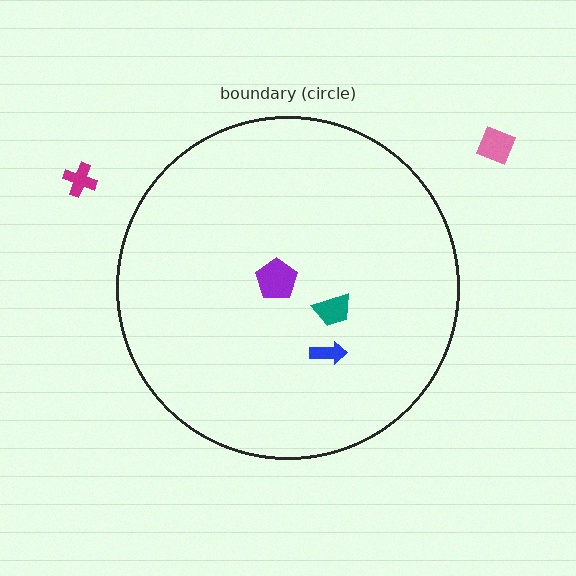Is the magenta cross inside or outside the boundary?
Outside.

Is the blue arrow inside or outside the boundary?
Inside.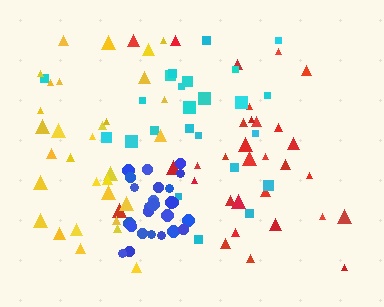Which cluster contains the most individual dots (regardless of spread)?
Red (31).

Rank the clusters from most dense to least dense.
blue, yellow, red, cyan.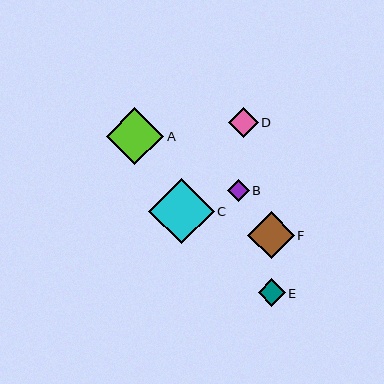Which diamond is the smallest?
Diamond B is the smallest with a size of approximately 22 pixels.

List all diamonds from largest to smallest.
From largest to smallest: C, A, F, D, E, B.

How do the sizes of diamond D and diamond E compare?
Diamond D and diamond E are approximately the same size.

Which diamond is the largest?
Diamond C is the largest with a size of approximately 66 pixels.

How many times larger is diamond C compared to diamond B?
Diamond C is approximately 3.0 times the size of diamond B.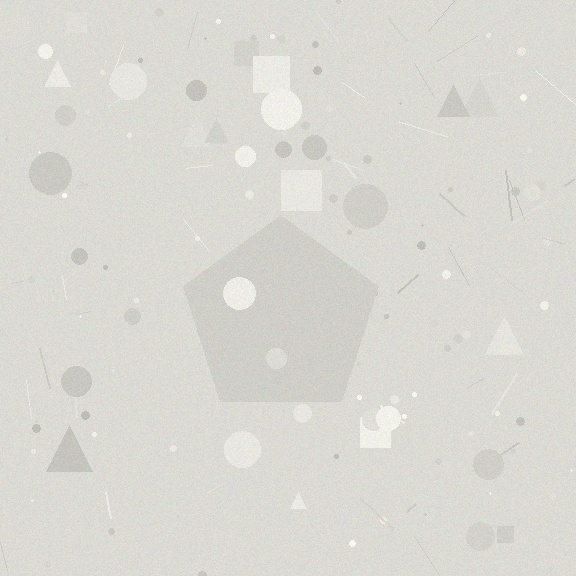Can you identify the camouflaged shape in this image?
The camouflaged shape is a pentagon.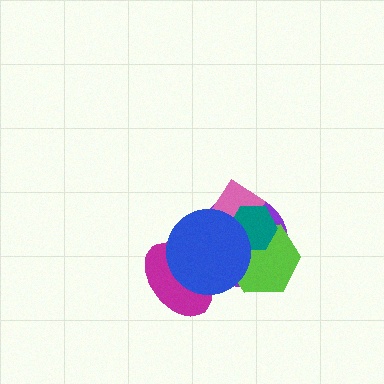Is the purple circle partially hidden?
Yes, it is partially covered by another shape.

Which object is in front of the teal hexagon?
The blue circle is in front of the teal hexagon.